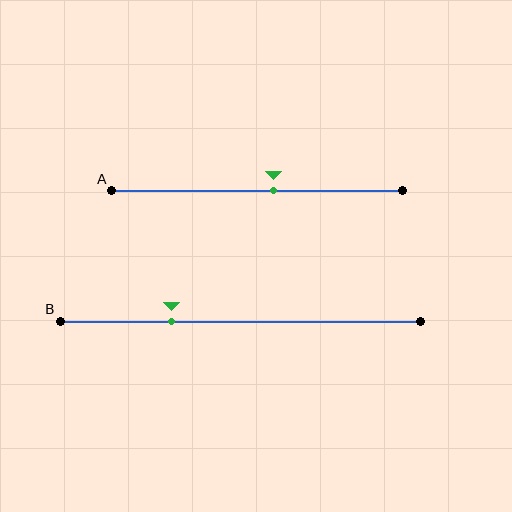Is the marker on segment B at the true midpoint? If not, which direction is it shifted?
No, the marker on segment B is shifted to the left by about 19% of the segment length.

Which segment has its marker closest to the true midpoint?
Segment A has its marker closest to the true midpoint.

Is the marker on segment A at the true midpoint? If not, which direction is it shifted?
No, the marker on segment A is shifted to the right by about 6% of the segment length.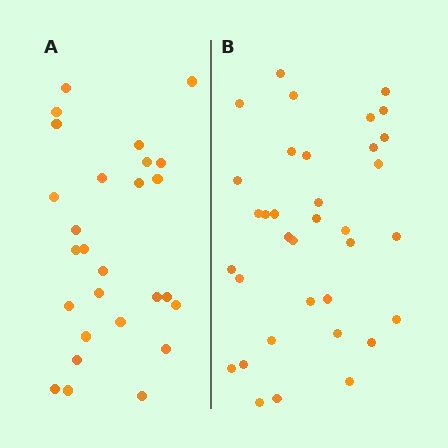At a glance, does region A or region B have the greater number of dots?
Region B (the right region) has more dots.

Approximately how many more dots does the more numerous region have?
Region B has roughly 8 or so more dots than region A.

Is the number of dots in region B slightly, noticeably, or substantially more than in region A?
Region B has noticeably more, but not dramatically so. The ratio is roughly 1.3 to 1.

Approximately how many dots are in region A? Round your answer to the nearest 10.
About 30 dots. (The exact count is 27, which rounds to 30.)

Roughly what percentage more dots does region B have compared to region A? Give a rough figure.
About 30% more.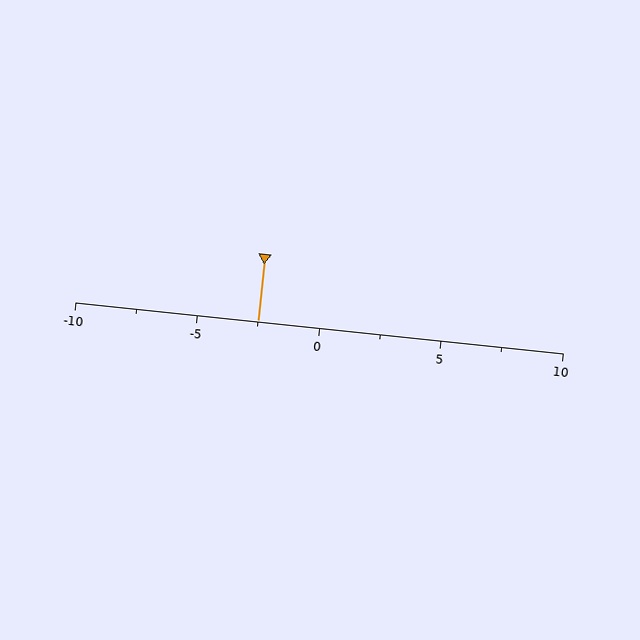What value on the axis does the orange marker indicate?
The marker indicates approximately -2.5.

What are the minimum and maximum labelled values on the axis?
The axis runs from -10 to 10.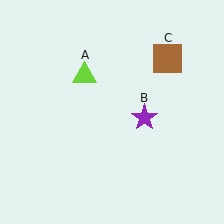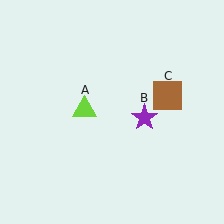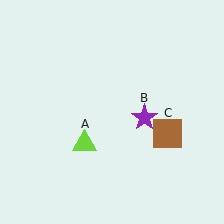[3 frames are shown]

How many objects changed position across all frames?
2 objects changed position: lime triangle (object A), brown square (object C).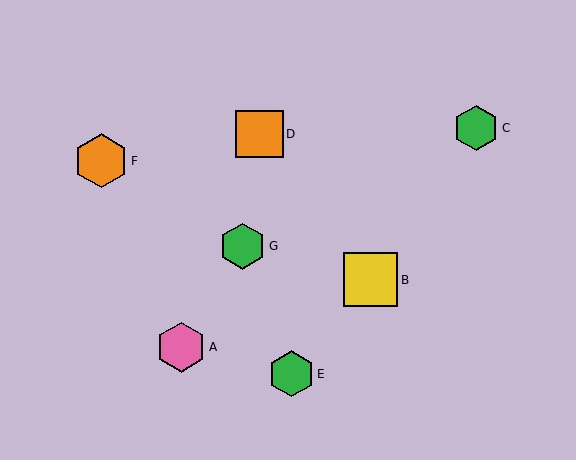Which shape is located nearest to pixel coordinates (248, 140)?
The orange square (labeled D) at (259, 134) is nearest to that location.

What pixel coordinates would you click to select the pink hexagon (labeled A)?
Click at (181, 347) to select the pink hexagon A.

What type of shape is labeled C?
Shape C is a green hexagon.